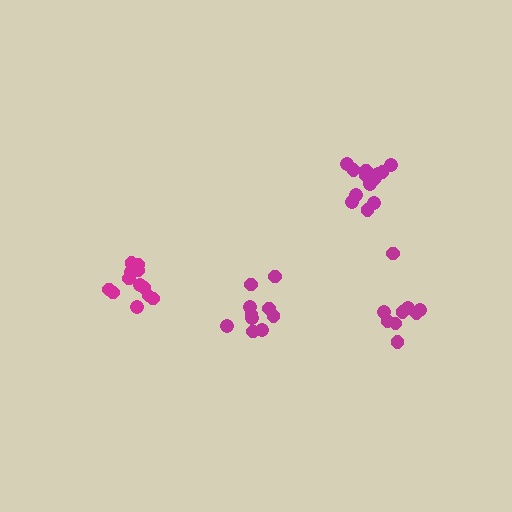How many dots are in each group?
Group 1: 10 dots, Group 2: 12 dots, Group 3: 14 dots, Group 4: 9 dots (45 total).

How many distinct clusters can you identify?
There are 4 distinct clusters.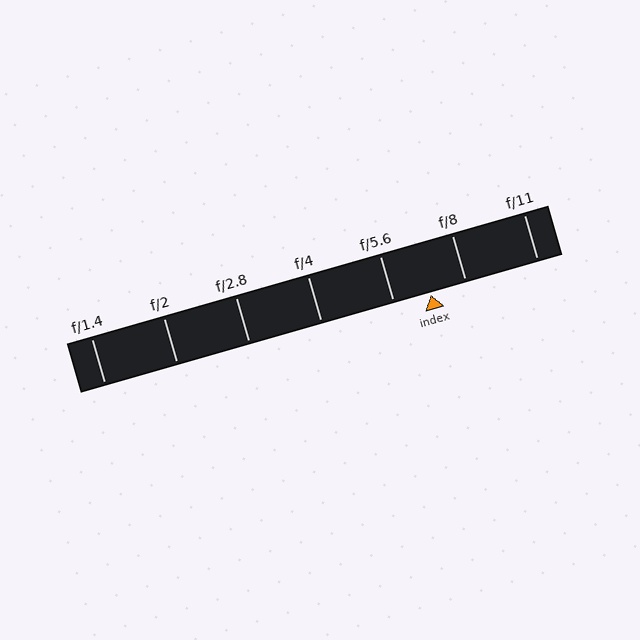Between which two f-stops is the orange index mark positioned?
The index mark is between f/5.6 and f/8.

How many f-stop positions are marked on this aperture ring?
There are 7 f-stop positions marked.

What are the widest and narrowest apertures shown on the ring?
The widest aperture shown is f/1.4 and the narrowest is f/11.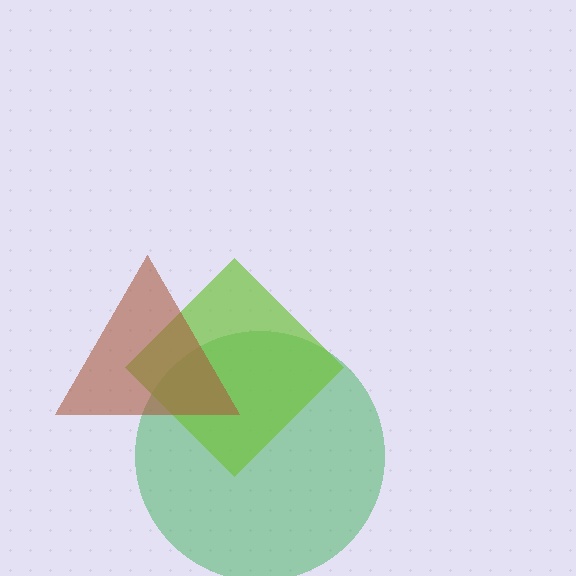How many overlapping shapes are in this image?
There are 3 overlapping shapes in the image.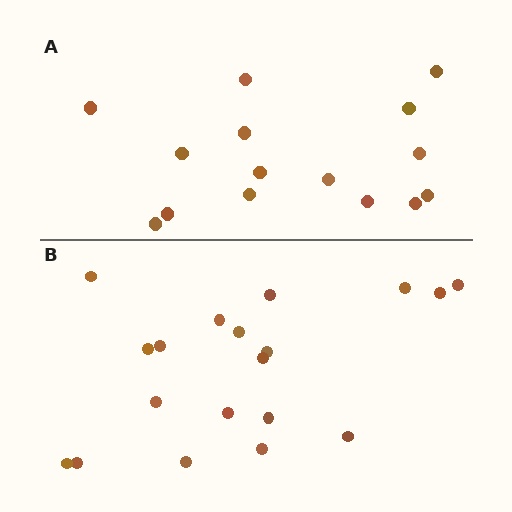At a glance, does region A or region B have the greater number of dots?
Region B (the bottom region) has more dots.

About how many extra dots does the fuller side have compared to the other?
Region B has about 4 more dots than region A.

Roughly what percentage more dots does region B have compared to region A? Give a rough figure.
About 25% more.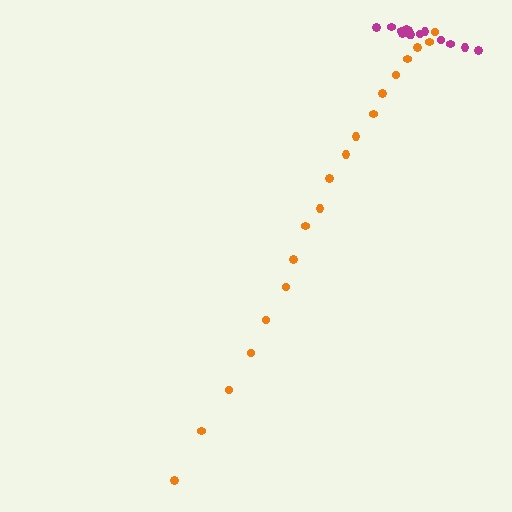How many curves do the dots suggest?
There are 2 distinct paths.